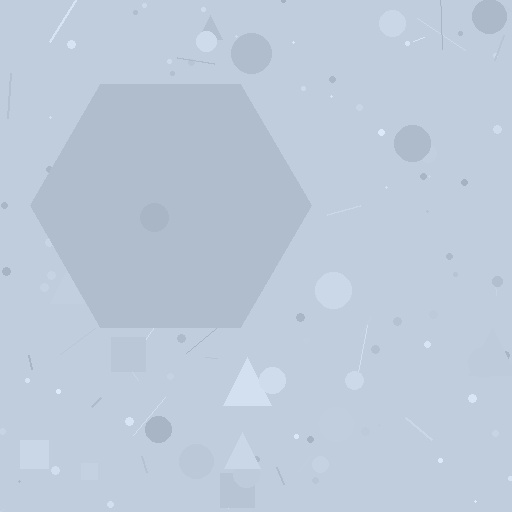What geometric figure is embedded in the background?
A hexagon is embedded in the background.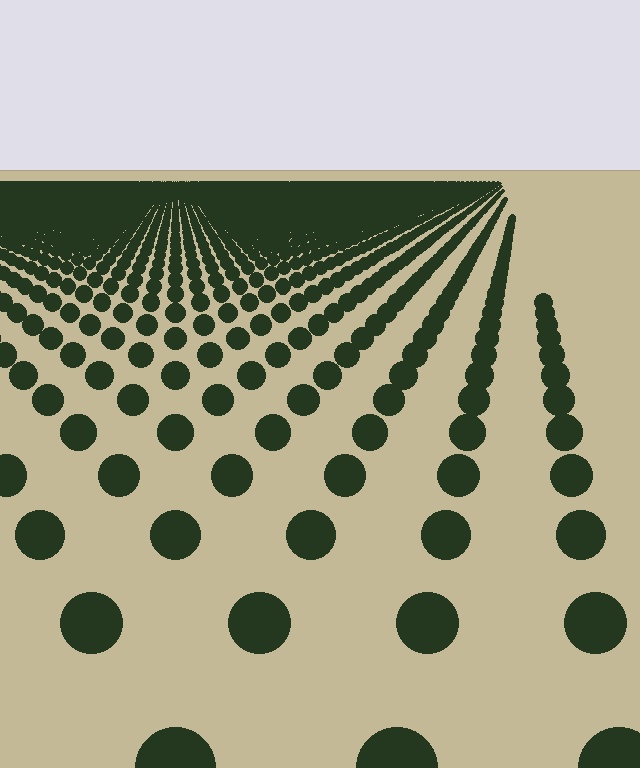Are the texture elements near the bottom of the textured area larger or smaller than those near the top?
Larger. Near the bottom, elements are closer to the viewer and appear at a bigger on-screen size.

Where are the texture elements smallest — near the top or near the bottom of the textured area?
Near the top.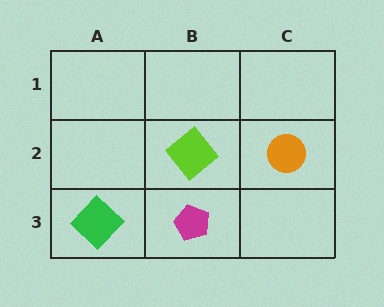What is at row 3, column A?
A green diamond.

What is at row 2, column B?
A lime diamond.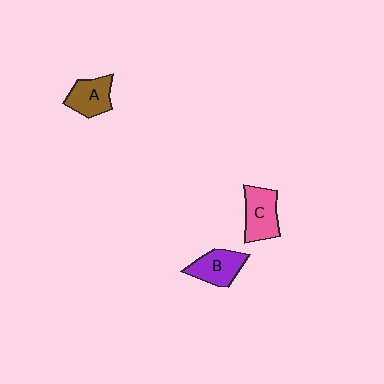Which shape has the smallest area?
Shape A (brown).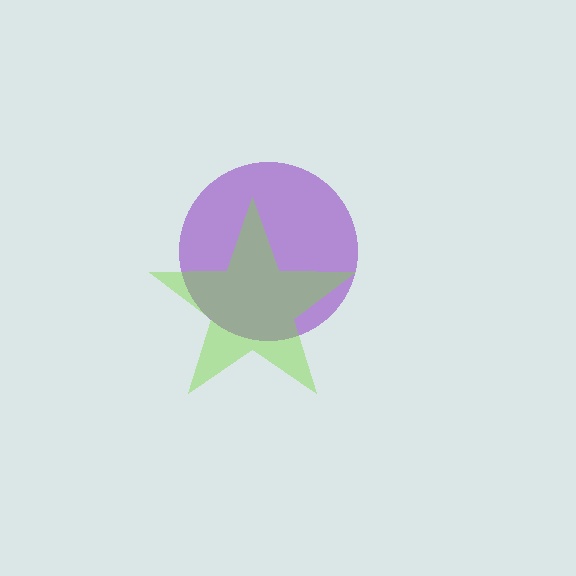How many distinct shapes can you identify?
There are 2 distinct shapes: a purple circle, a lime star.